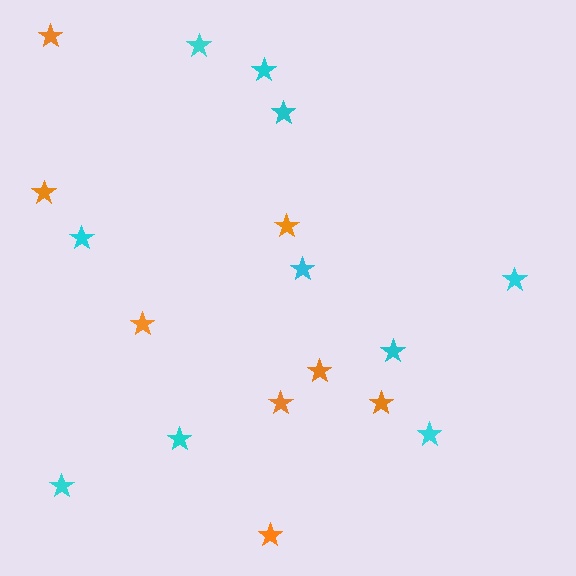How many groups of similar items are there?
There are 2 groups: one group of cyan stars (10) and one group of orange stars (8).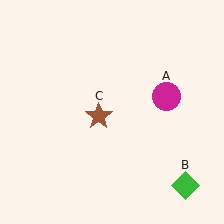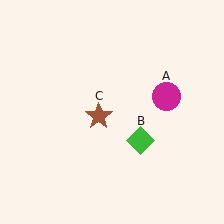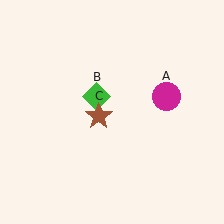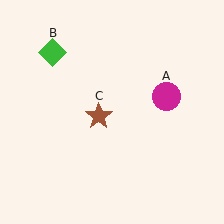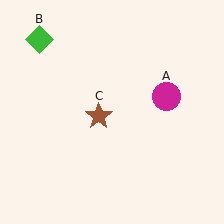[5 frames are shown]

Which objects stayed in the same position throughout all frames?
Magenta circle (object A) and brown star (object C) remained stationary.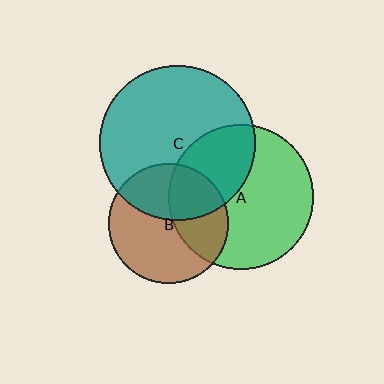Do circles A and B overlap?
Yes.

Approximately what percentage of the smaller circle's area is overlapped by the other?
Approximately 35%.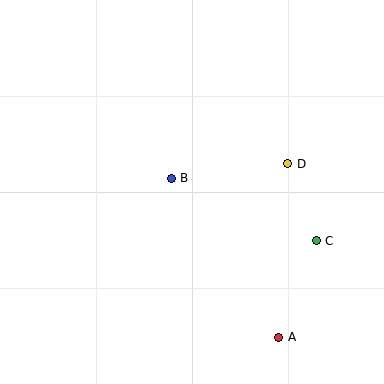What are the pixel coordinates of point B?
Point B is at (171, 178).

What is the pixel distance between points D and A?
The distance between D and A is 174 pixels.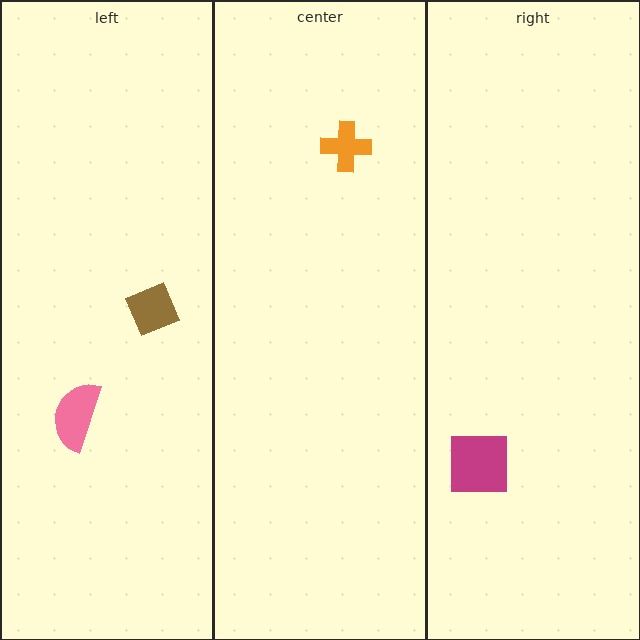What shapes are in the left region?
The brown diamond, the pink semicircle.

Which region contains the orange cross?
The center region.